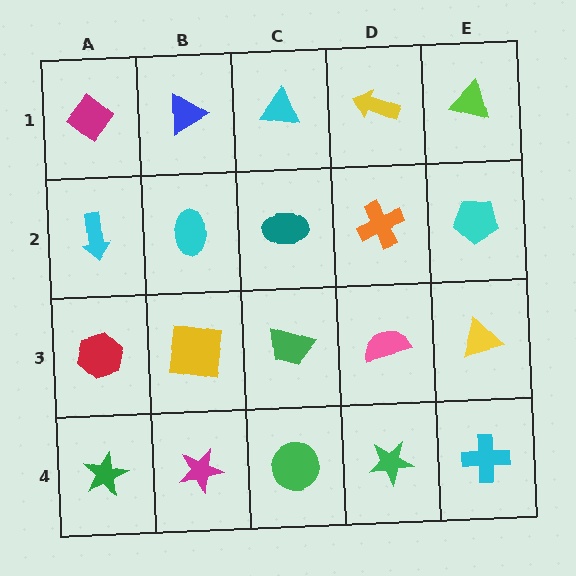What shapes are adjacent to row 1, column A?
A cyan arrow (row 2, column A), a blue triangle (row 1, column B).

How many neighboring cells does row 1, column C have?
3.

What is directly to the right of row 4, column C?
A green star.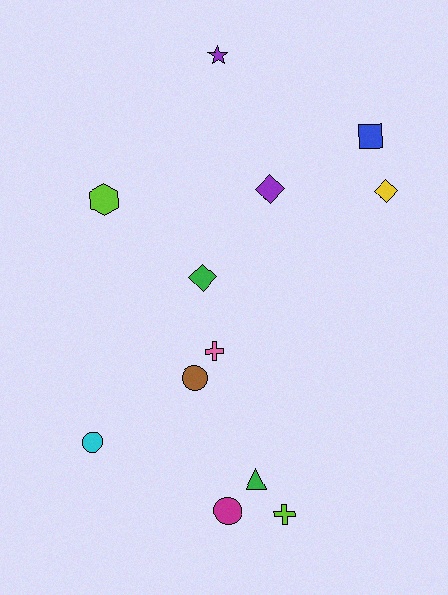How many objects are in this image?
There are 12 objects.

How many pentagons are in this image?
There are no pentagons.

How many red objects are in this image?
There are no red objects.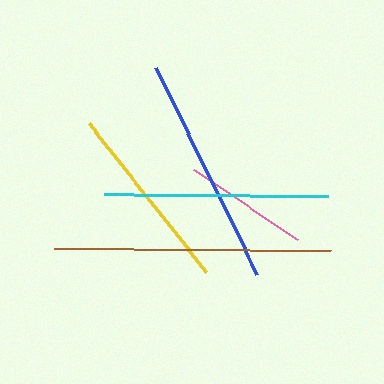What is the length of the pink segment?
The pink segment is approximately 125 pixels long.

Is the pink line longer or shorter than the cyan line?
The cyan line is longer than the pink line.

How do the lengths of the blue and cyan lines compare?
The blue and cyan lines are approximately the same length.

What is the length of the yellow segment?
The yellow segment is approximately 190 pixels long.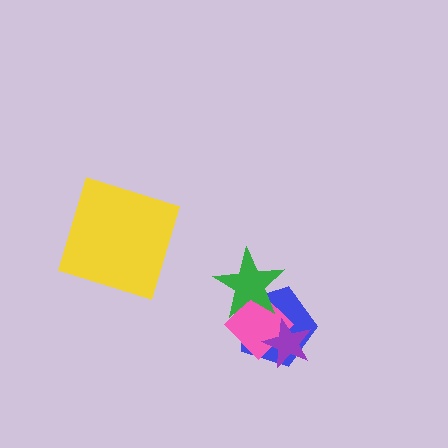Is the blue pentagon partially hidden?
Yes, it is partially covered by another shape.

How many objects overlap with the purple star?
2 objects overlap with the purple star.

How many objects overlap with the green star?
2 objects overlap with the green star.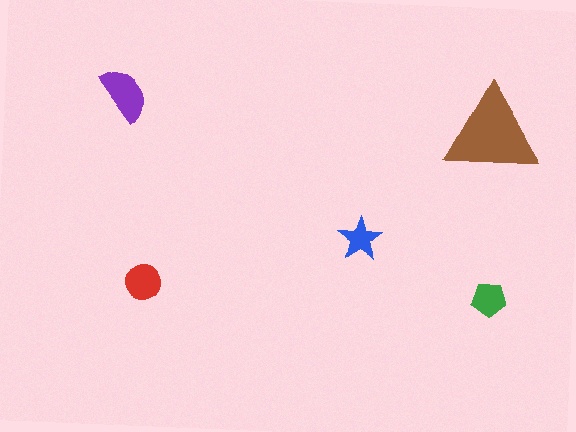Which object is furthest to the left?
The purple semicircle is leftmost.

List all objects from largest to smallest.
The brown triangle, the purple semicircle, the red circle, the green pentagon, the blue star.